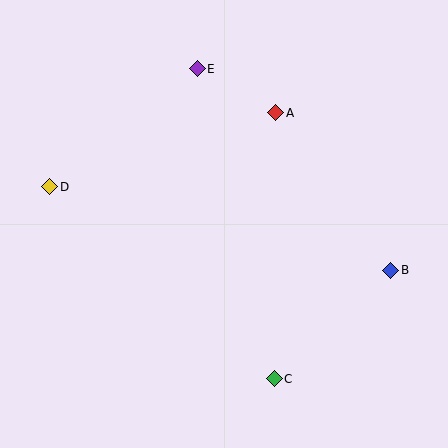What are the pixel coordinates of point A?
Point A is at (276, 113).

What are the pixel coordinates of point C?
Point C is at (274, 379).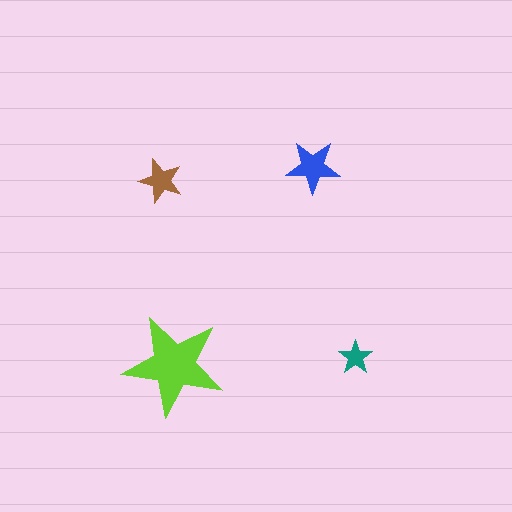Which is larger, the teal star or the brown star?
The brown one.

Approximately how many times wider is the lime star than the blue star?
About 2 times wider.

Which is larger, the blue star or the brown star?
The blue one.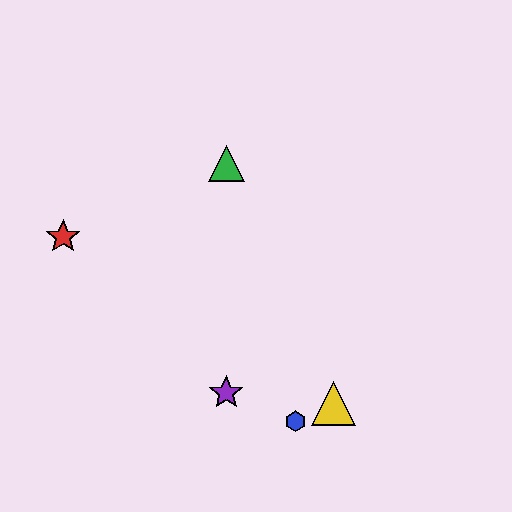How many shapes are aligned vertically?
2 shapes (the green triangle, the purple star) are aligned vertically.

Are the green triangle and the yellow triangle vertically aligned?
No, the green triangle is at x≈226 and the yellow triangle is at x≈333.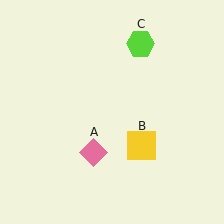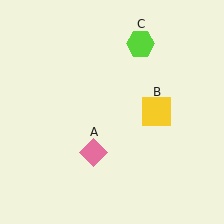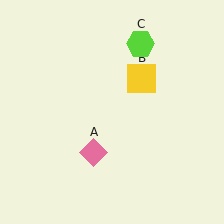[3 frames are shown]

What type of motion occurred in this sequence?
The yellow square (object B) rotated counterclockwise around the center of the scene.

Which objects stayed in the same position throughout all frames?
Pink diamond (object A) and lime hexagon (object C) remained stationary.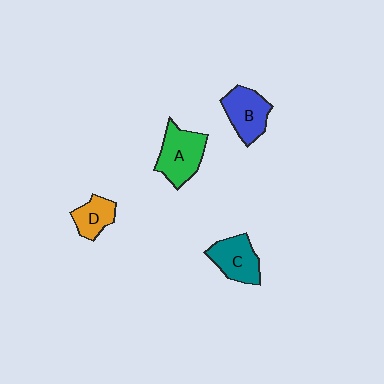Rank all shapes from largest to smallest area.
From largest to smallest: A (green), B (blue), C (teal), D (orange).